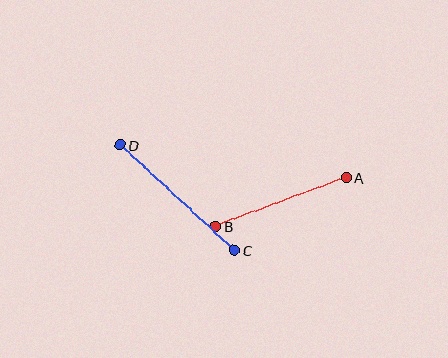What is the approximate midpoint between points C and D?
The midpoint is at approximately (177, 198) pixels.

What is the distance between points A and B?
The distance is approximately 140 pixels.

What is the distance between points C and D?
The distance is approximately 155 pixels.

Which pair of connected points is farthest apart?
Points C and D are farthest apart.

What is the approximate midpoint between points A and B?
The midpoint is at approximately (281, 202) pixels.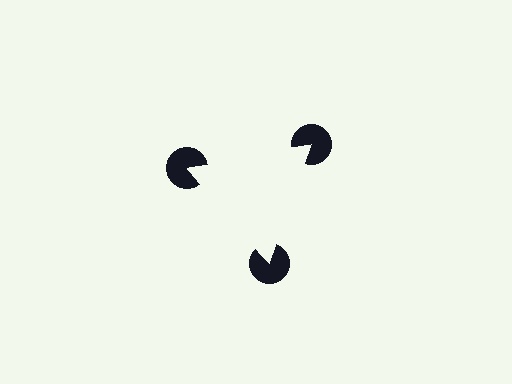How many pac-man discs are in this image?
There are 3 — one at each vertex of the illusory triangle.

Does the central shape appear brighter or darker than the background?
It typically appears slightly brighter than the background, even though no actual brightness change is drawn.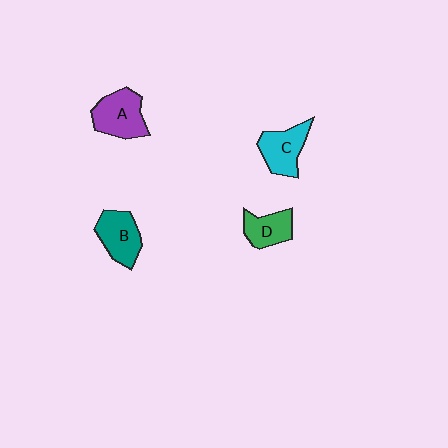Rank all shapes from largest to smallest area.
From largest to smallest: A (purple), B (teal), C (cyan), D (green).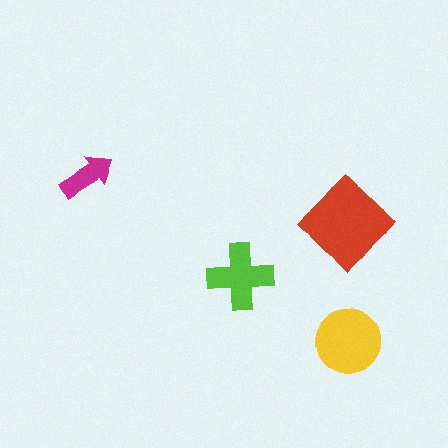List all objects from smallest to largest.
The magenta arrow, the lime cross, the yellow circle, the red diamond.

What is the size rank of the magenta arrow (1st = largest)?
4th.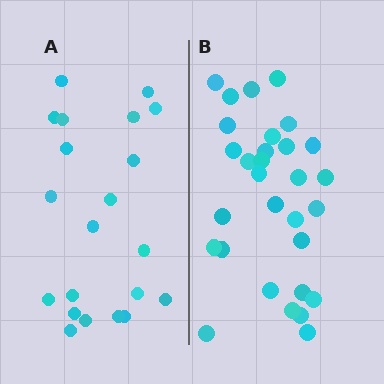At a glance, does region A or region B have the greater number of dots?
Region B (the right region) has more dots.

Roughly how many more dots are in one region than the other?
Region B has roughly 8 or so more dots than region A.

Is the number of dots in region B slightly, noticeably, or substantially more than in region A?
Region B has noticeably more, but not dramatically so. The ratio is roughly 1.4 to 1.